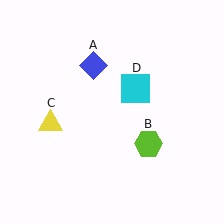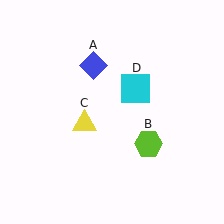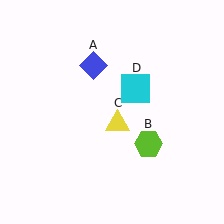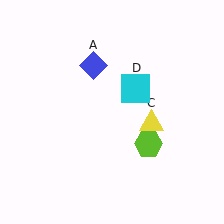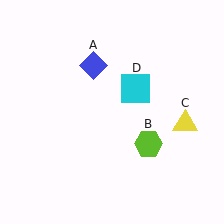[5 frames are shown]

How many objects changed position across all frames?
1 object changed position: yellow triangle (object C).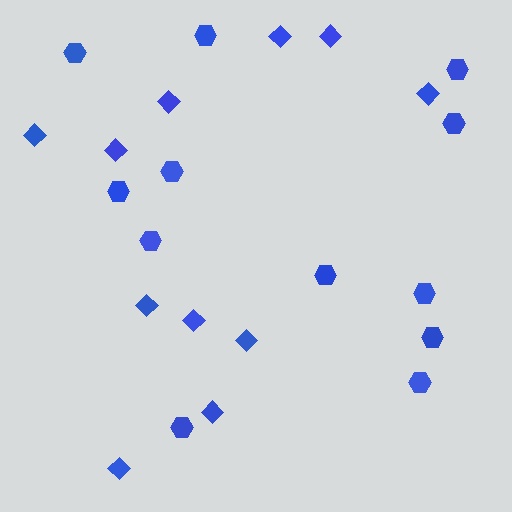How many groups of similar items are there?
There are 2 groups: one group of hexagons (12) and one group of diamonds (11).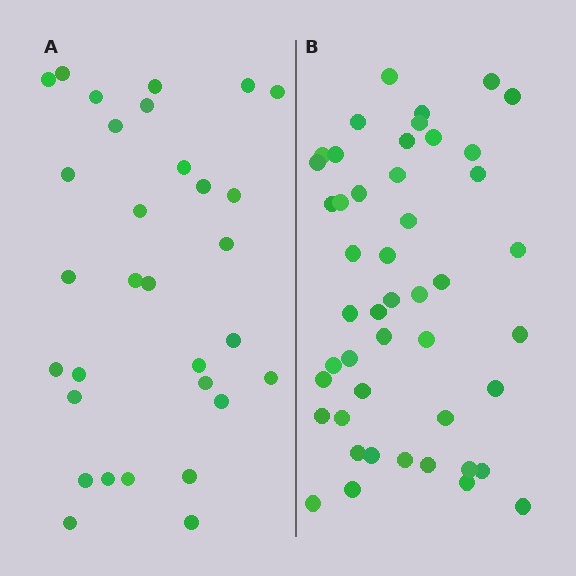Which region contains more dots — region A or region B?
Region B (the right region) has more dots.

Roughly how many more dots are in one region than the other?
Region B has approximately 15 more dots than region A.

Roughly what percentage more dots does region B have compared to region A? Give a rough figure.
About 50% more.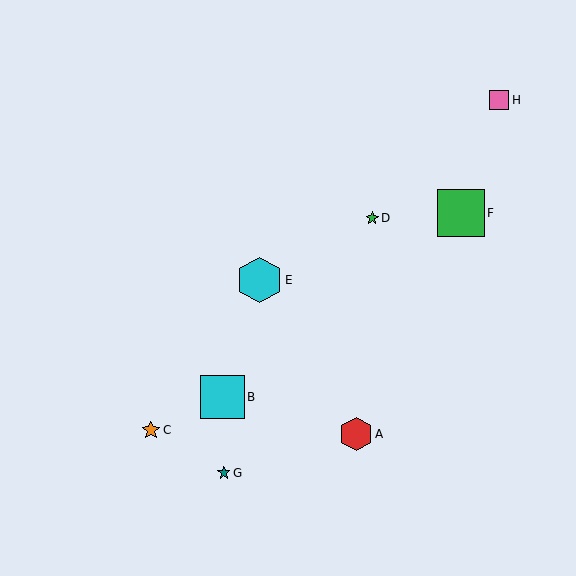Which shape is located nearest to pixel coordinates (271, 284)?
The cyan hexagon (labeled E) at (260, 280) is nearest to that location.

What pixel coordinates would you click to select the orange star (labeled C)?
Click at (151, 430) to select the orange star C.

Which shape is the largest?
The green square (labeled F) is the largest.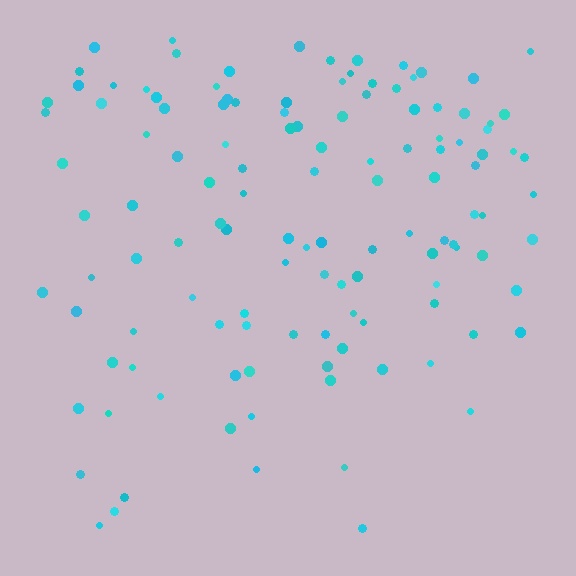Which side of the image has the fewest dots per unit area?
The bottom.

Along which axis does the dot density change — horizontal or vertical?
Vertical.